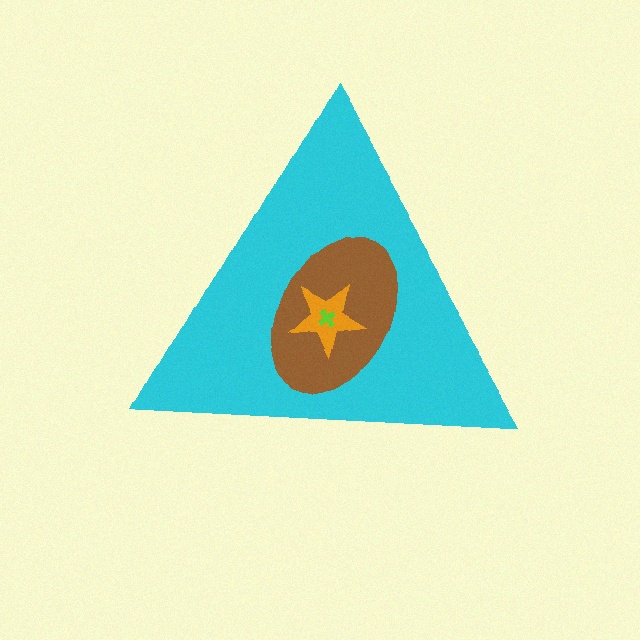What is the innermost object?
The lime cross.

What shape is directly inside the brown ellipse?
The orange star.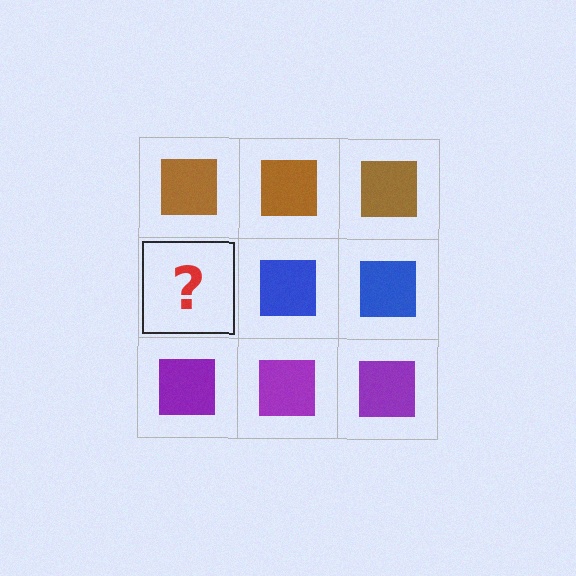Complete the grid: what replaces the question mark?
The question mark should be replaced with a blue square.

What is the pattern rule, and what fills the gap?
The rule is that each row has a consistent color. The gap should be filled with a blue square.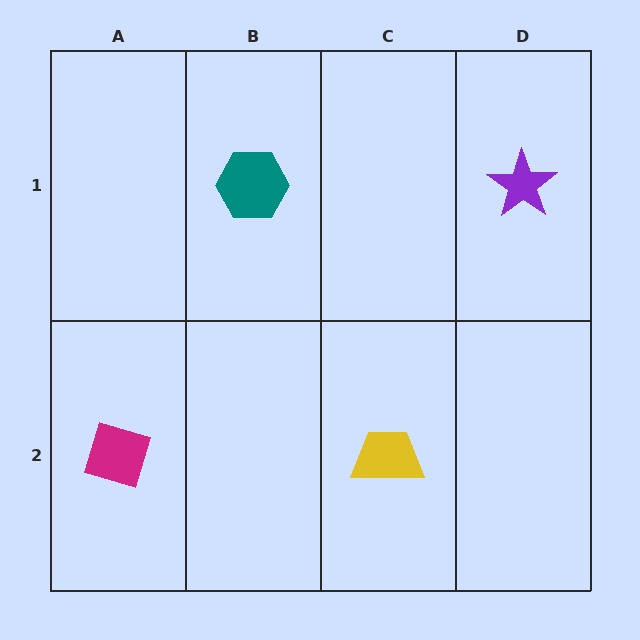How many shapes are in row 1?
2 shapes.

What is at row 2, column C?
A yellow trapezoid.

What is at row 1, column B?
A teal hexagon.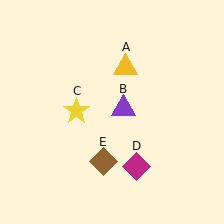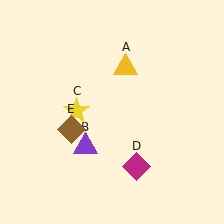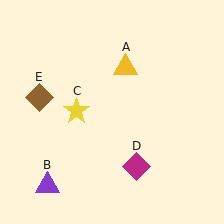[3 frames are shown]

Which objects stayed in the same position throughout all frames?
Yellow triangle (object A) and yellow star (object C) and magenta diamond (object D) remained stationary.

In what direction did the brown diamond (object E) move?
The brown diamond (object E) moved up and to the left.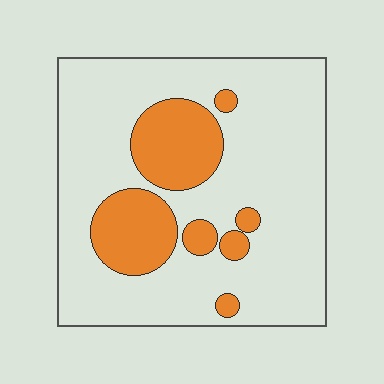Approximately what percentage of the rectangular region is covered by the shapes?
Approximately 20%.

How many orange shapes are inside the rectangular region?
7.